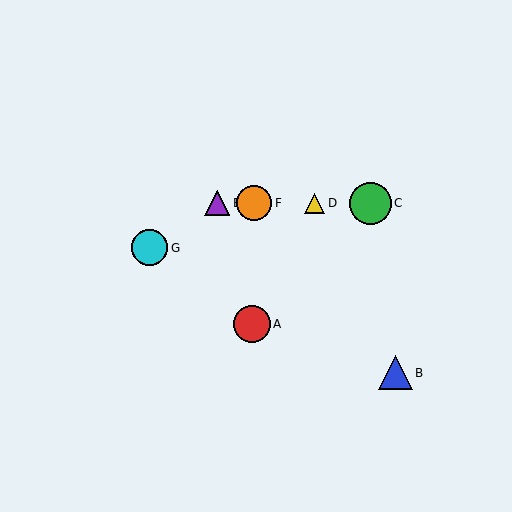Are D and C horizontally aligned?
Yes, both are at y≈203.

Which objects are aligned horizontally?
Objects C, D, E, F are aligned horizontally.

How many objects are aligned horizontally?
4 objects (C, D, E, F) are aligned horizontally.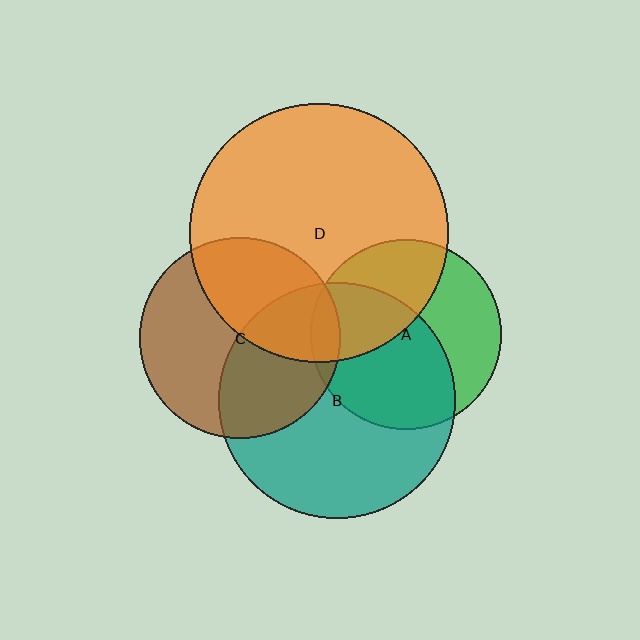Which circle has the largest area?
Circle D (orange).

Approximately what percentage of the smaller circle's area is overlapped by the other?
Approximately 25%.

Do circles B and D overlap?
Yes.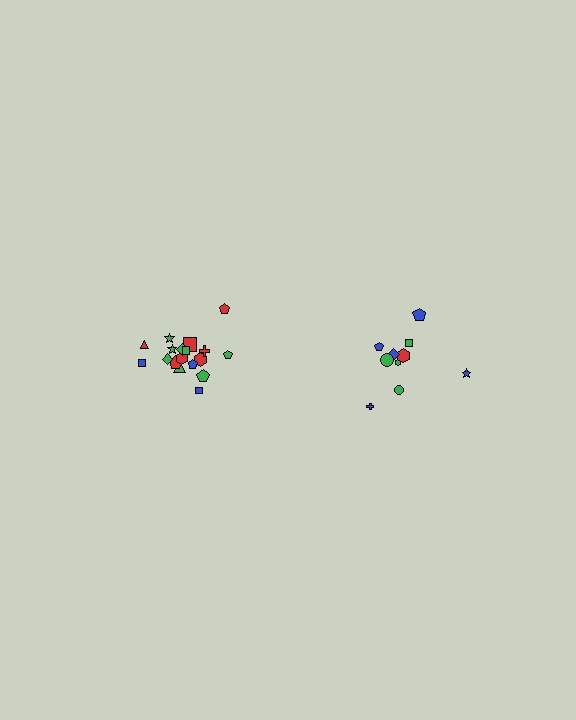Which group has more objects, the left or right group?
The left group.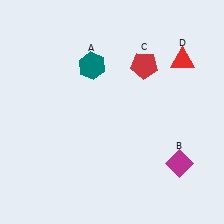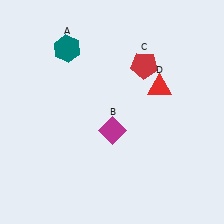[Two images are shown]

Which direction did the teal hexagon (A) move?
The teal hexagon (A) moved left.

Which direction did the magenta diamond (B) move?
The magenta diamond (B) moved left.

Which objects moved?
The objects that moved are: the teal hexagon (A), the magenta diamond (B), the red triangle (D).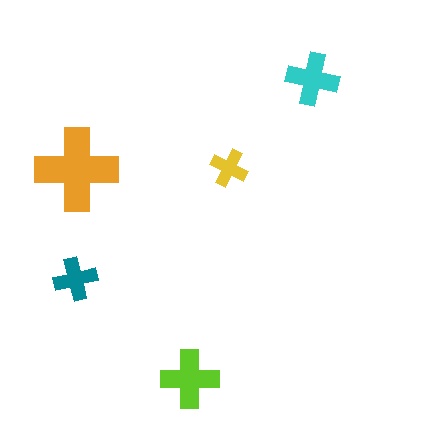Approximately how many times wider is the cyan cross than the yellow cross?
About 1.5 times wider.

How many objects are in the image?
There are 5 objects in the image.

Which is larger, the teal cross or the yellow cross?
The teal one.